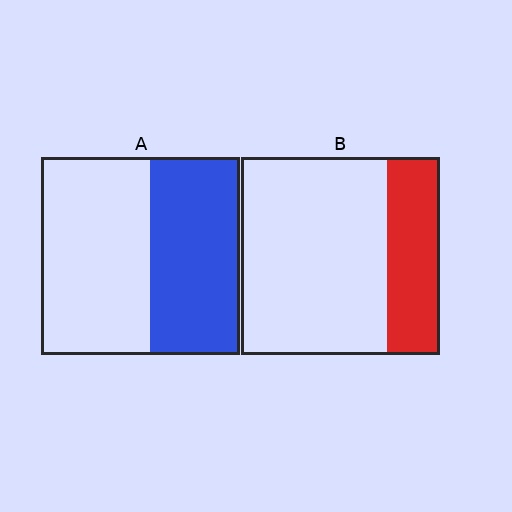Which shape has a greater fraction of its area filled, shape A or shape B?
Shape A.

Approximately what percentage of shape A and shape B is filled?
A is approximately 45% and B is approximately 25%.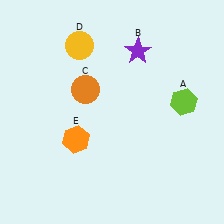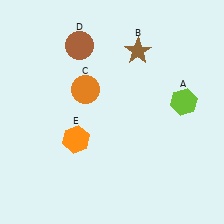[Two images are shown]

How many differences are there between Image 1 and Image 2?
There are 2 differences between the two images.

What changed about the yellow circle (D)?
In Image 1, D is yellow. In Image 2, it changed to brown.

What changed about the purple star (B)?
In Image 1, B is purple. In Image 2, it changed to brown.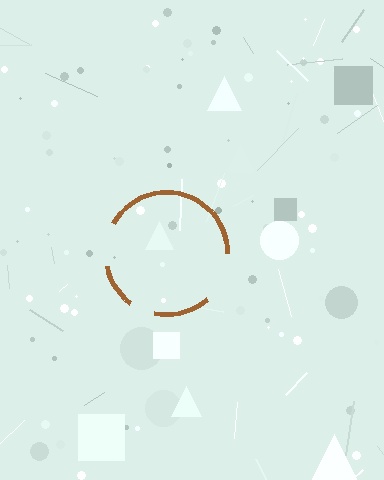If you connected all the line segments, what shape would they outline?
They would outline a circle.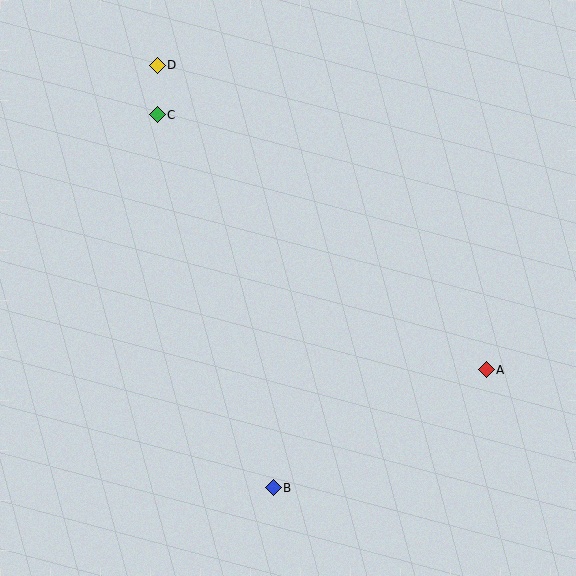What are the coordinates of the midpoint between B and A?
The midpoint between B and A is at (380, 429).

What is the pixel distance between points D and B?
The distance between D and B is 438 pixels.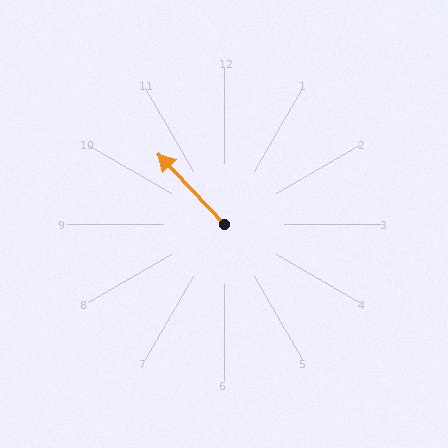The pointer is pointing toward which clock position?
Roughly 11 o'clock.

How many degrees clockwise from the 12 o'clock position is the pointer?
Approximately 317 degrees.